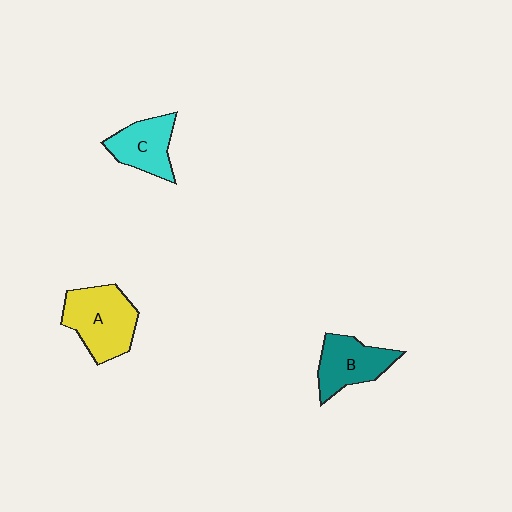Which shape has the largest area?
Shape A (yellow).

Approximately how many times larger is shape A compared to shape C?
Approximately 1.4 times.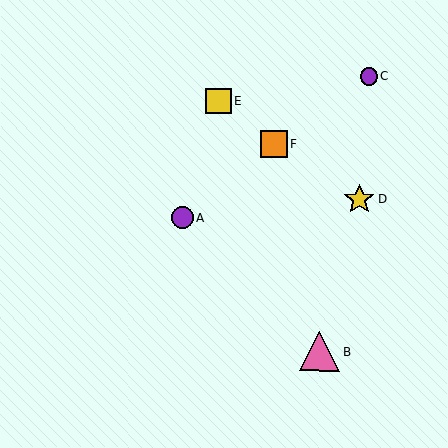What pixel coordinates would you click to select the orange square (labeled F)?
Click at (274, 145) to select the orange square F.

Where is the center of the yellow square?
The center of the yellow square is at (218, 101).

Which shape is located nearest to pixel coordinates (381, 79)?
The purple circle (labeled C) at (369, 76) is nearest to that location.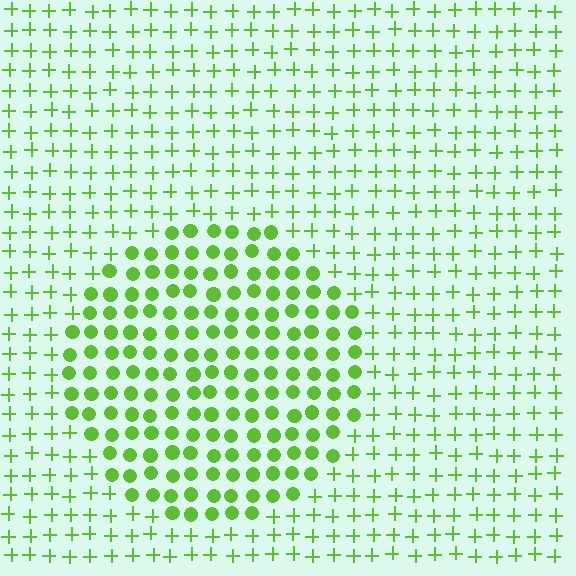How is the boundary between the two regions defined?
The boundary is defined by a change in element shape: circles inside vs. plus signs outside. All elements share the same color and spacing.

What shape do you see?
I see a circle.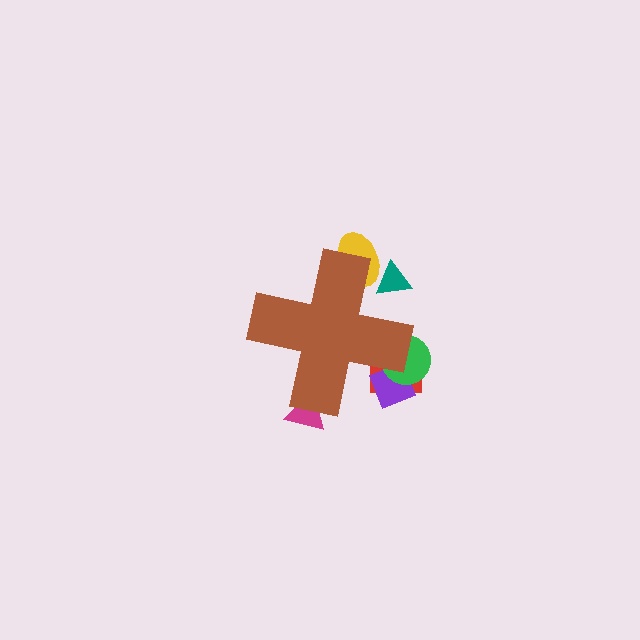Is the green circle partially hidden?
Yes, the green circle is partially hidden behind the brown cross.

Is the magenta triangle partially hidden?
Yes, the magenta triangle is partially hidden behind the brown cross.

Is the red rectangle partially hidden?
Yes, the red rectangle is partially hidden behind the brown cross.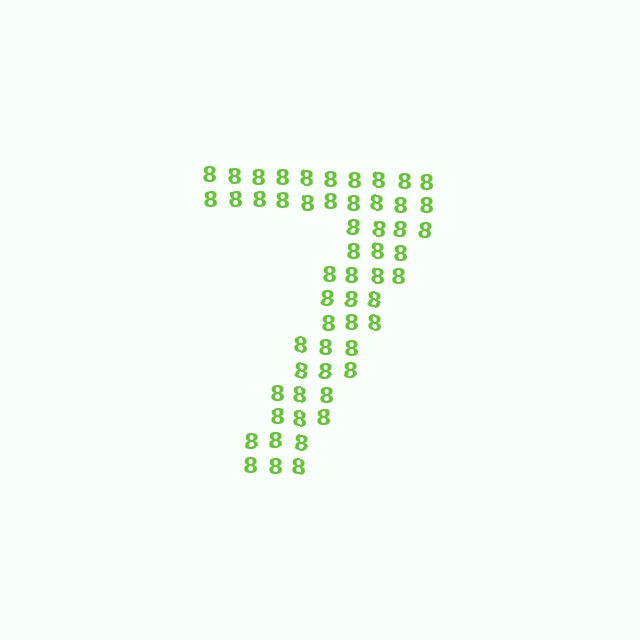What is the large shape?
The large shape is the digit 7.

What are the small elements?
The small elements are digit 8's.